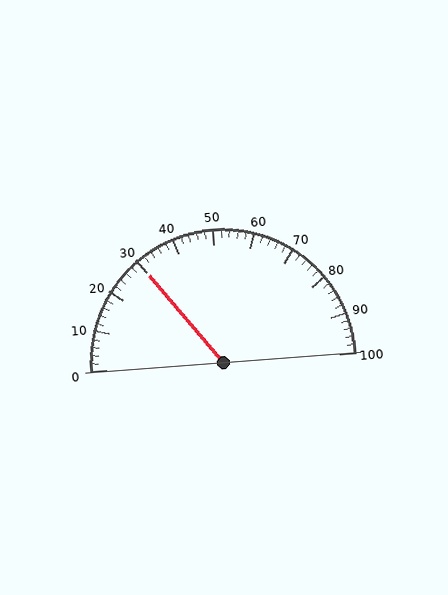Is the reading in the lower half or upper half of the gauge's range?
The reading is in the lower half of the range (0 to 100).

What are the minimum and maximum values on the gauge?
The gauge ranges from 0 to 100.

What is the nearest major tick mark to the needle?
The nearest major tick mark is 30.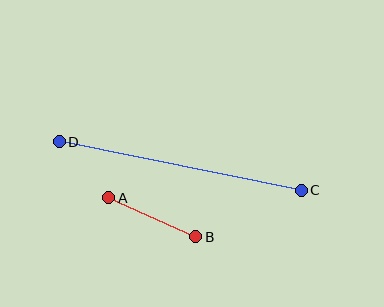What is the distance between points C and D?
The distance is approximately 247 pixels.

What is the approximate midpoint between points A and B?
The midpoint is at approximately (152, 217) pixels.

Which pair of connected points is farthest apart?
Points C and D are farthest apart.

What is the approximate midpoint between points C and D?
The midpoint is at approximately (180, 166) pixels.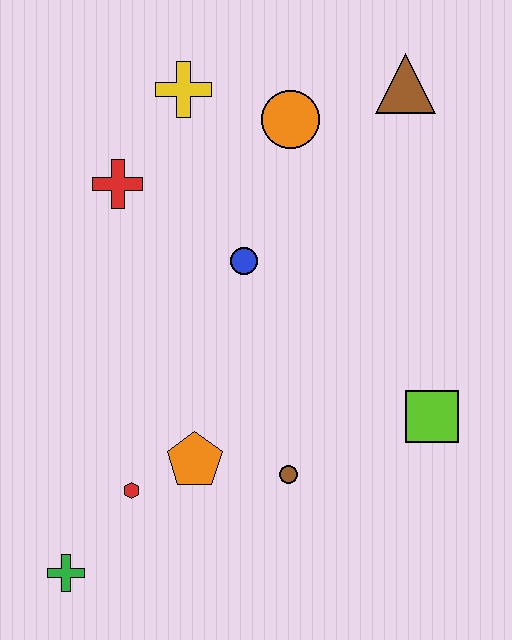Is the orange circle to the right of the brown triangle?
No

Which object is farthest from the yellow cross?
The green cross is farthest from the yellow cross.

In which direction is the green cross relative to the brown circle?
The green cross is to the left of the brown circle.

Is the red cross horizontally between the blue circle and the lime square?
No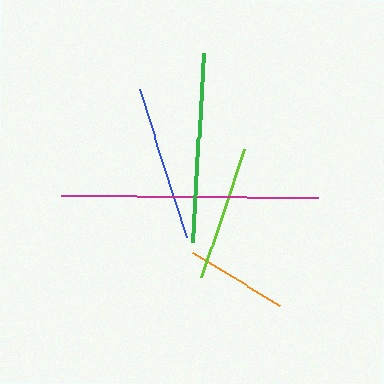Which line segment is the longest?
The magenta line is the longest at approximately 257 pixels.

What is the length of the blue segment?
The blue segment is approximately 155 pixels long.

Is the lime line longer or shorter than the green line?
The green line is longer than the lime line.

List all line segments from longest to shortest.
From longest to shortest: magenta, green, blue, lime, orange.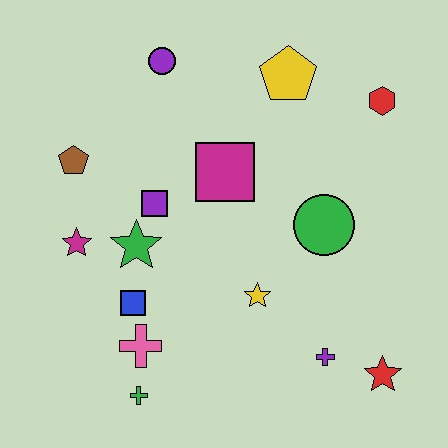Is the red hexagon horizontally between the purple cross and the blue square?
No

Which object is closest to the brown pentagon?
The magenta star is closest to the brown pentagon.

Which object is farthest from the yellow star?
The purple circle is farthest from the yellow star.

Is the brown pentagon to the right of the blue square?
No